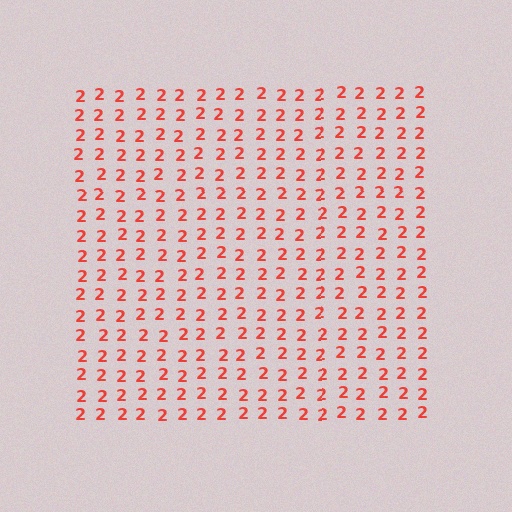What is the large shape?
The large shape is a square.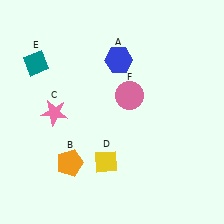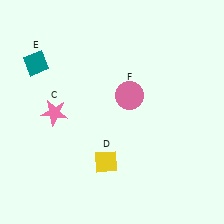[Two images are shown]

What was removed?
The orange pentagon (B), the blue hexagon (A) were removed in Image 2.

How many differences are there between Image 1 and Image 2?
There are 2 differences between the two images.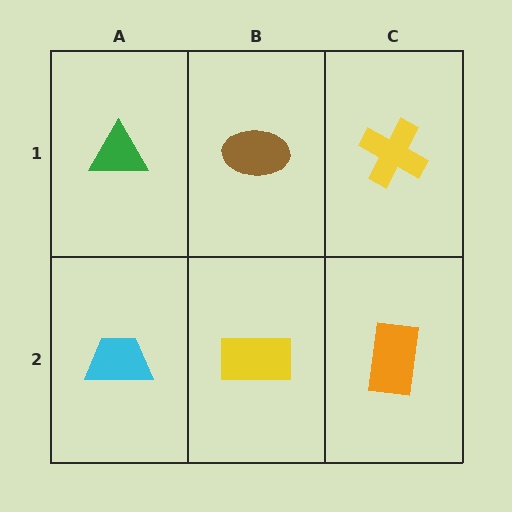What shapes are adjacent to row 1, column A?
A cyan trapezoid (row 2, column A), a brown ellipse (row 1, column B).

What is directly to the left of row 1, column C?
A brown ellipse.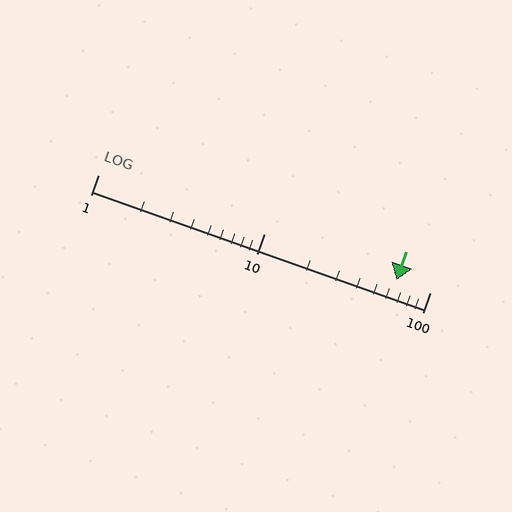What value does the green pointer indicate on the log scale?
The pointer indicates approximately 63.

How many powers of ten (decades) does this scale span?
The scale spans 2 decades, from 1 to 100.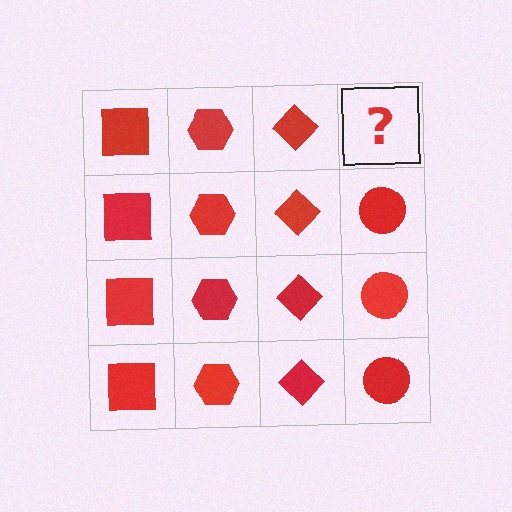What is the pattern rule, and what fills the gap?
The rule is that each column has a consistent shape. The gap should be filled with a red circle.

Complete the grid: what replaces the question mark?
The question mark should be replaced with a red circle.